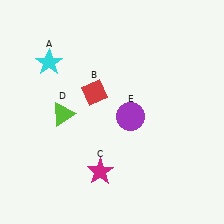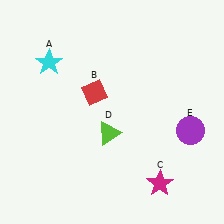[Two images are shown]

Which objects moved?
The objects that moved are: the magenta star (C), the lime triangle (D), the purple circle (E).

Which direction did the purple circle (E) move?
The purple circle (E) moved right.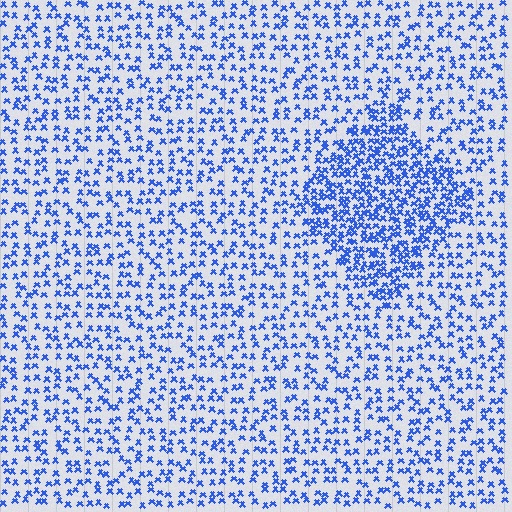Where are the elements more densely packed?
The elements are more densely packed inside the diamond boundary.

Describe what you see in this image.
The image contains small blue elements arranged at two different densities. A diamond-shaped region is visible where the elements are more densely packed than the surrounding area.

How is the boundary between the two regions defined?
The boundary is defined by a change in element density (approximately 2.1x ratio). All elements are the same color, size, and shape.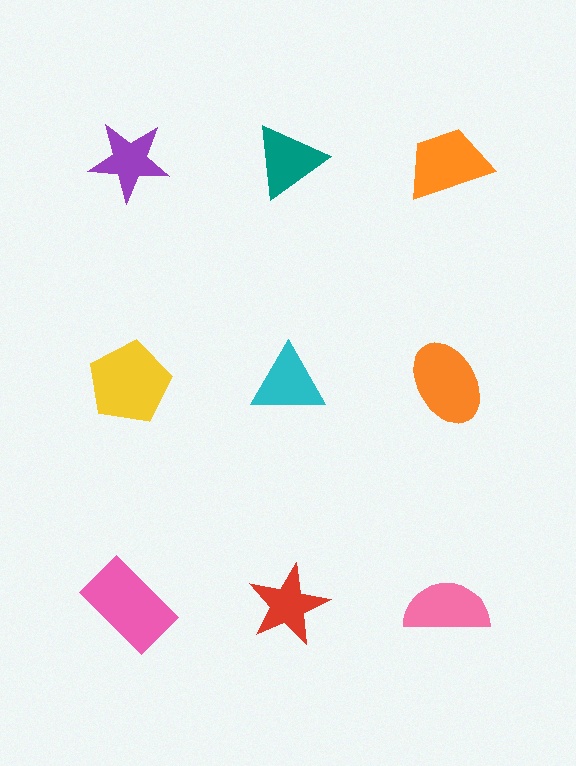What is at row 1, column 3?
An orange trapezoid.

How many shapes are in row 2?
3 shapes.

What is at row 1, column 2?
A teal triangle.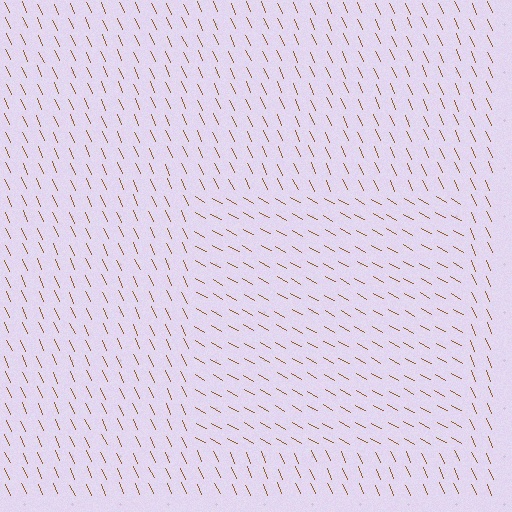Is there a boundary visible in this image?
Yes, there is a texture boundary formed by a change in line orientation.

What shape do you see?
I see a rectangle.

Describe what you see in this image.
The image is filled with small brown line segments. A rectangle region in the image has lines oriented differently from the surrounding lines, creating a visible texture boundary.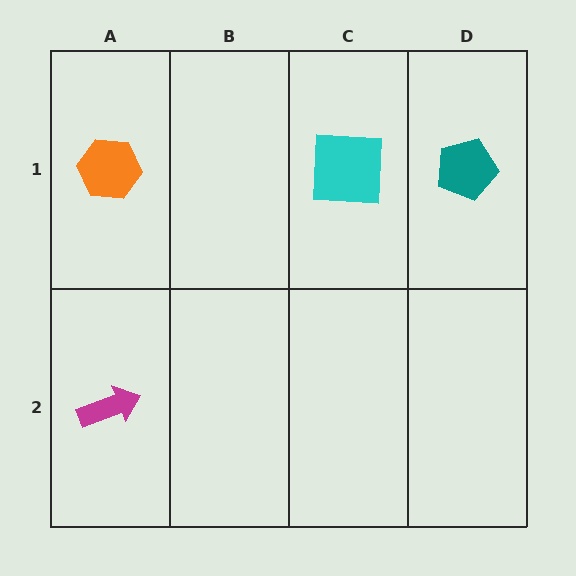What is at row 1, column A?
An orange hexagon.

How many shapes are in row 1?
3 shapes.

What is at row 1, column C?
A cyan square.